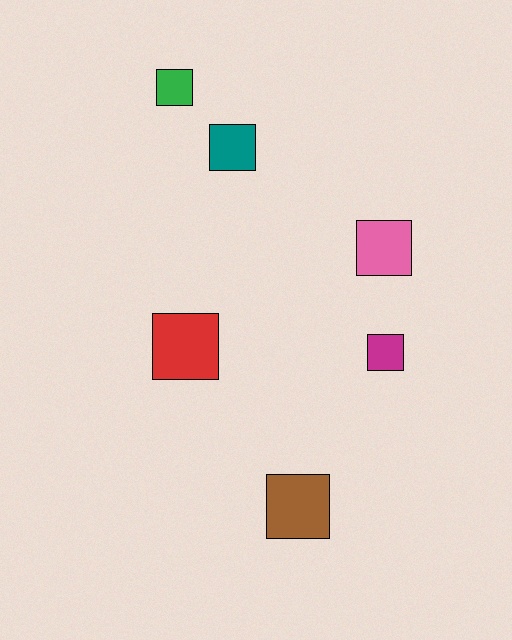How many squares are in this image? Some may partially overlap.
There are 6 squares.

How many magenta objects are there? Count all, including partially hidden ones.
There is 1 magenta object.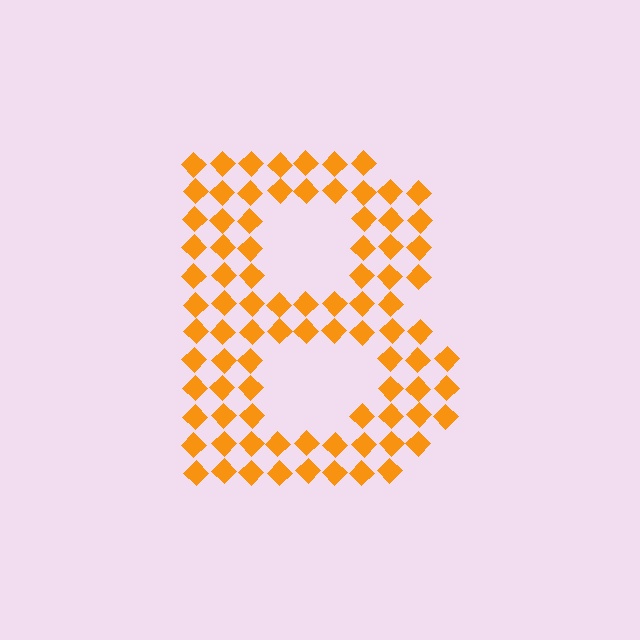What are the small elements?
The small elements are diamonds.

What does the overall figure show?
The overall figure shows the letter B.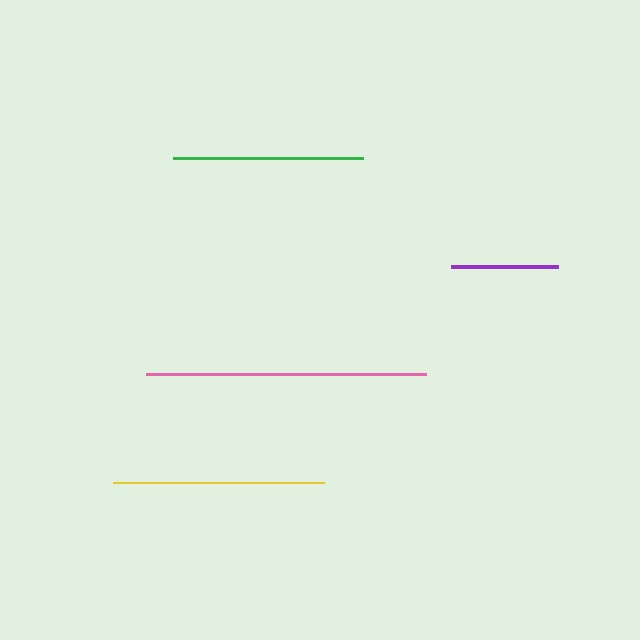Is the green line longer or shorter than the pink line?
The pink line is longer than the green line.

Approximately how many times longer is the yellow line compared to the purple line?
The yellow line is approximately 2.0 times the length of the purple line.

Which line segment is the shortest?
The purple line is the shortest at approximately 108 pixels.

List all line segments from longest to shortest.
From longest to shortest: pink, yellow, green, purple.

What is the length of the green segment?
The green segment is approximately 189 pixels long.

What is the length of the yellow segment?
The yellow segment is approximately 211 pixels long.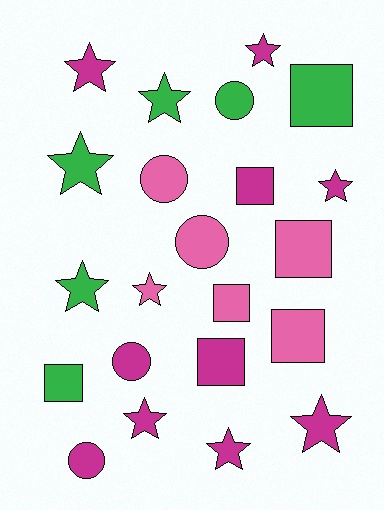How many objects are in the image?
There are 22 objects.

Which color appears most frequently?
Magenta, with 10 objects.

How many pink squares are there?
There are 3 pink squares.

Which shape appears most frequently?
Star, with 10 objects.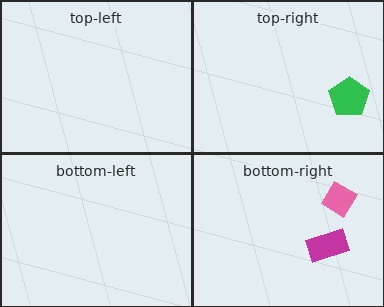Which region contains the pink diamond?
The bottom-right region.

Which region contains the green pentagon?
The top-right region.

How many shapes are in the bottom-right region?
2.